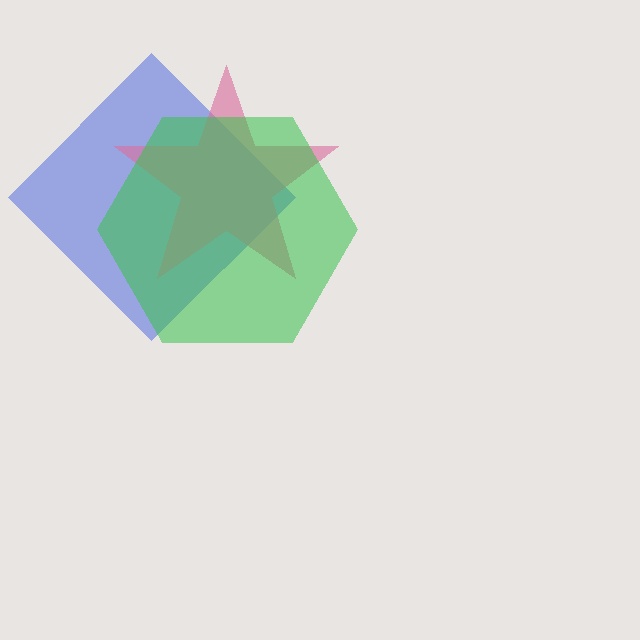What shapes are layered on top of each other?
The layered shapes are: a blue diamond, a pink star, a green hexagon.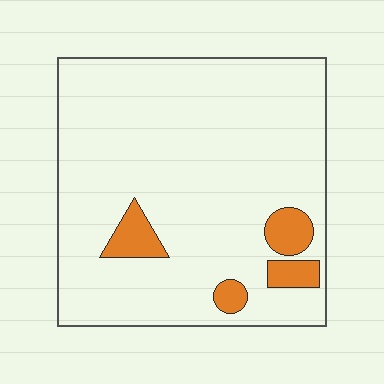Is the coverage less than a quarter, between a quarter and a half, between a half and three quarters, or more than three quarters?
Less than a quarter.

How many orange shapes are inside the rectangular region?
4.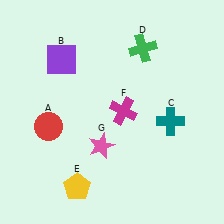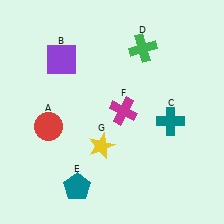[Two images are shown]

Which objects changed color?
E changed from yellow to teal. G changed from pink to yellow.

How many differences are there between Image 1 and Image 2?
There are 2 differences between the two images.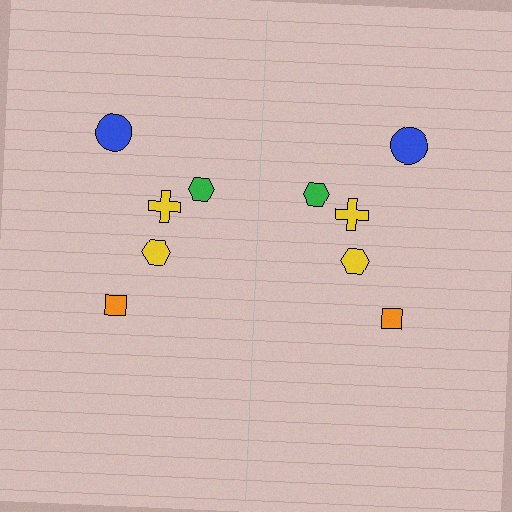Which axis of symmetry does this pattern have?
The pattern has a vertical axis of symmetry running through the center of the image.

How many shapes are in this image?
There are 10 shapes in this image.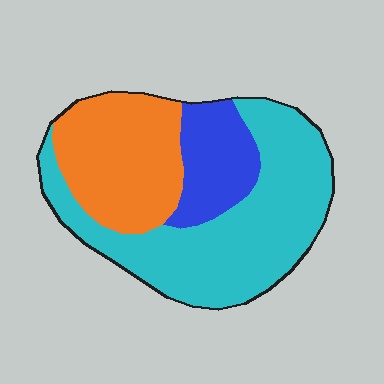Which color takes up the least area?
Blue, at roughly 15%.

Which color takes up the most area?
Cyan, at roughly 50%.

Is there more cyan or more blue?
Cyan.